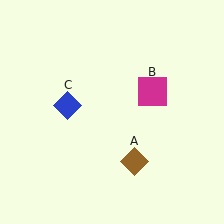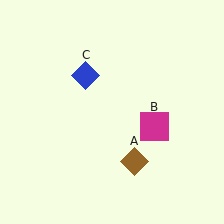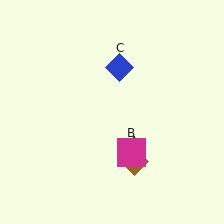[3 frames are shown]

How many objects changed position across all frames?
2 objects changed position: magenta square (object B), blue diamond (object C).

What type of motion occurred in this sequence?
The magenta square (object B), blue diamond (object C) rotated clockwise around the center of the scene.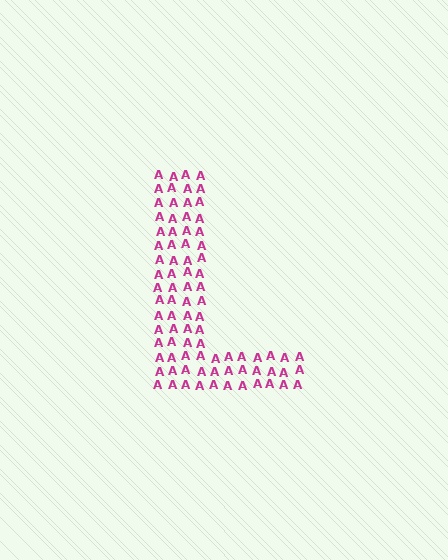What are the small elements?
The small elements are letter A's.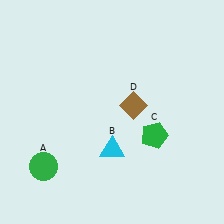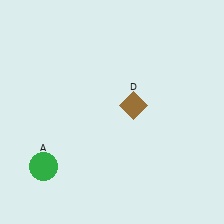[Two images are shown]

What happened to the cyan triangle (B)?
The cyan triangle (B) was removed in Image 2. It was in the bottom-right area of Image 1.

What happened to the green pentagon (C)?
The green pentagon (C) was removed in Image 2. It was in the bottom-right area of Image 1.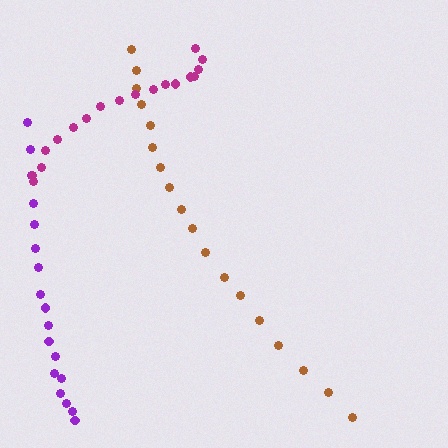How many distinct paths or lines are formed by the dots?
There are 3 distinct paths.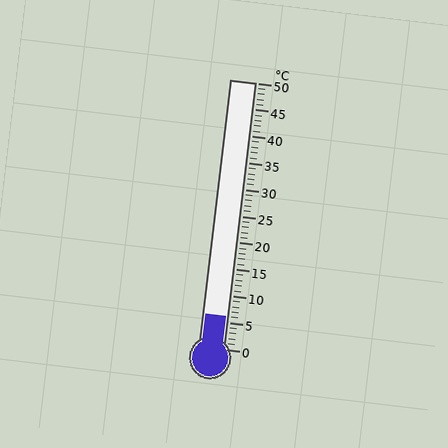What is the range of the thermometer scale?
The thermometer scale ranges from 0°C to 50°C.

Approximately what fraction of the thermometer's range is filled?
The thermometer is filled to approximately 10% of its range.